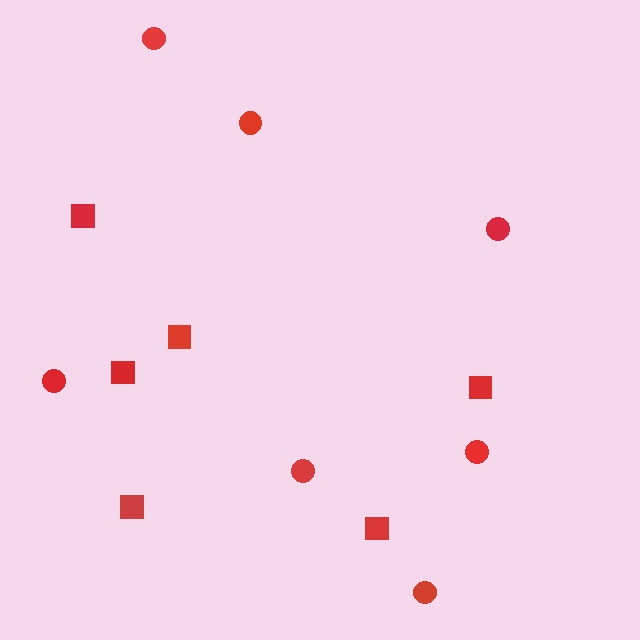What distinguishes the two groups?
There are 2 groups: one group of circles (7) and one group of squares (6).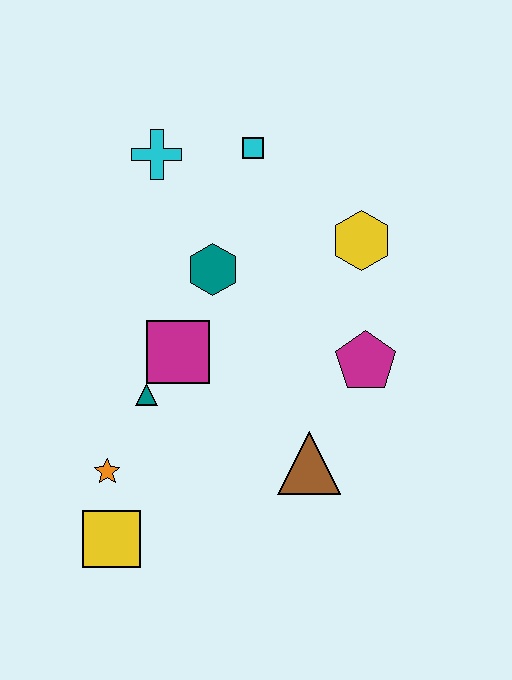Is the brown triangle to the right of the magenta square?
Yes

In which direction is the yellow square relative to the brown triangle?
The yellow square is to the left of the brown triangle.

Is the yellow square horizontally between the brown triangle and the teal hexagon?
No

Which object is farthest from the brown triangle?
The cyan cross is farthest from the brown triangle.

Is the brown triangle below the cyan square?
Yes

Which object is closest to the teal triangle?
The magenta square is closest to the teal triangle.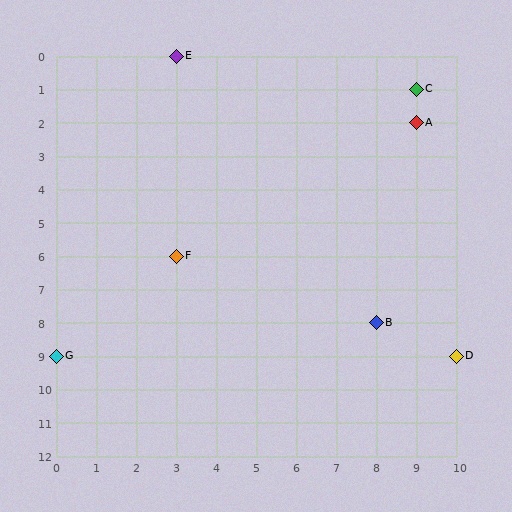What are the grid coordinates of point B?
Point B is at grid coordinates (8, 8).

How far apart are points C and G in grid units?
Points C and G are 9 columns and 8 rows apart (about 12.0 grid units diagonally).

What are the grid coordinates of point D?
Point D is at grid coordinates (10, 9).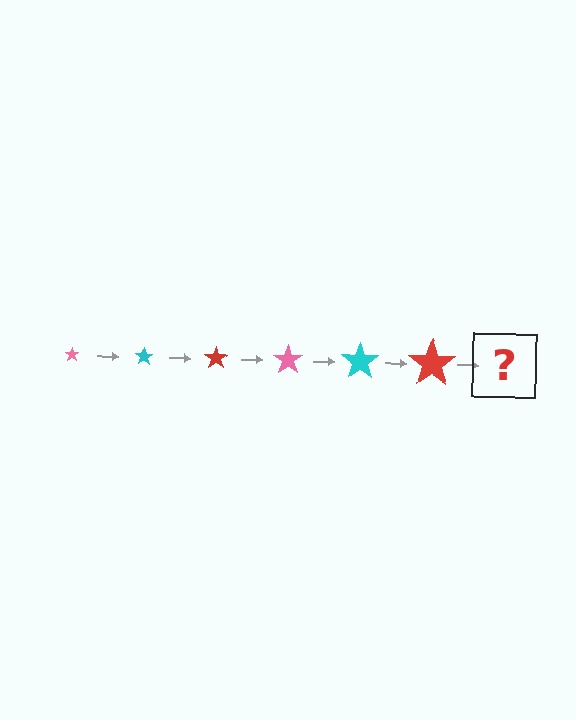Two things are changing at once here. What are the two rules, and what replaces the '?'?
The two rules are that the star grows larger each step and the color cycles through pink, cyan, and red. The '?' should be a pink star, larger than the previous one.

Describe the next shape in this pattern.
It should be a pink star, larger than the previous one.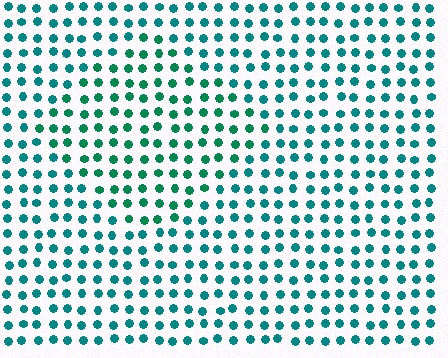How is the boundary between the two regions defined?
The boundary is defined purely by a slight shift in hue (about 23 degrees). Spacing, size, and orientation are identical on both sides.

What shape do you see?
I see a diamond.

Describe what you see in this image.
The image is filled with small teal elements in a uniform arrangement. A diamond-shaped region is visible where the elements are tinted to a slightly different hue, forming a subtle color boundary.